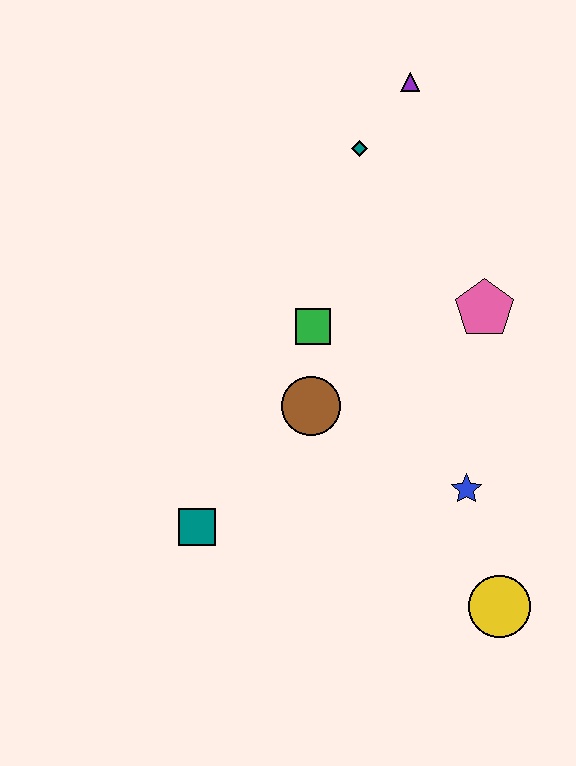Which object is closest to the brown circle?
The green square is closest to the brown circle.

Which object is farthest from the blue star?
The purple triangle is farthest from the blue star.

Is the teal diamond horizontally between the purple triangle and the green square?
Yes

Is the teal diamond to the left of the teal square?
No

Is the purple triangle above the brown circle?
Yes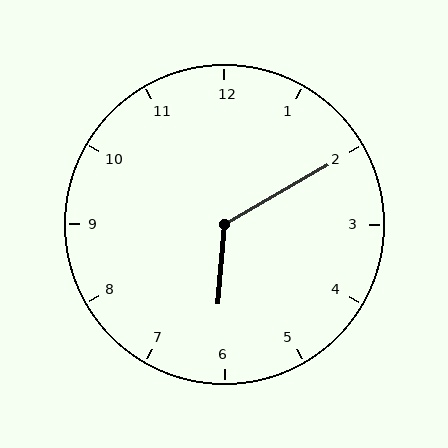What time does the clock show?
6:10.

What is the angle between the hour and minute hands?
Approximately 125 degrees.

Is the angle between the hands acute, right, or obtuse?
It is obtuse.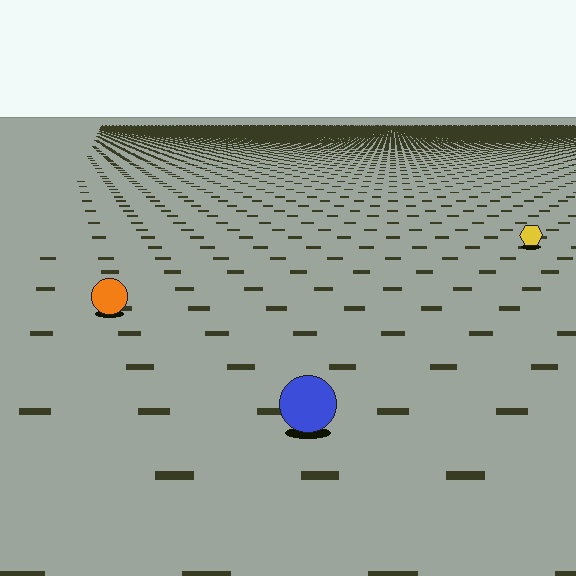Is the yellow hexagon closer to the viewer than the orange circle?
No. The orange circle is closer — you can tell from the texture gradient: the ground texture is coarser near it.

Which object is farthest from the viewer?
The yellow hexagon is farthest from the viewer. It appears smaller and the ground texture around it is denser.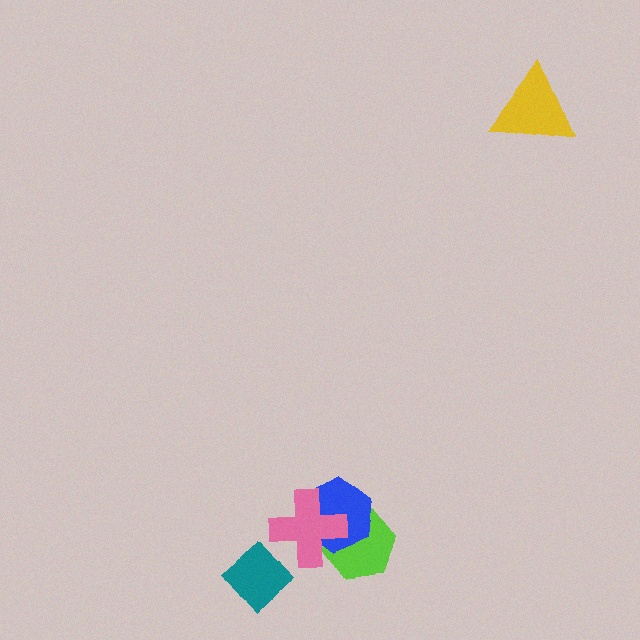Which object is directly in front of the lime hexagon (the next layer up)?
The blue hexagon is directly in front of the lime hexagon.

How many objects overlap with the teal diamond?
0 objects overlap with the teal diamond.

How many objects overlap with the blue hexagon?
2 objects overlap with the blue hexagon.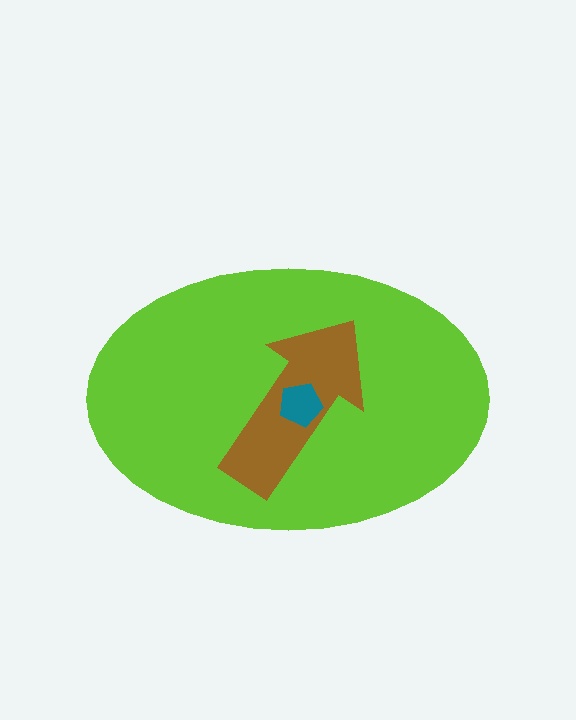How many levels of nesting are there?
3.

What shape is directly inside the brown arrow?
The teal pentagon.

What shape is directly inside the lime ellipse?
The brown arrow.